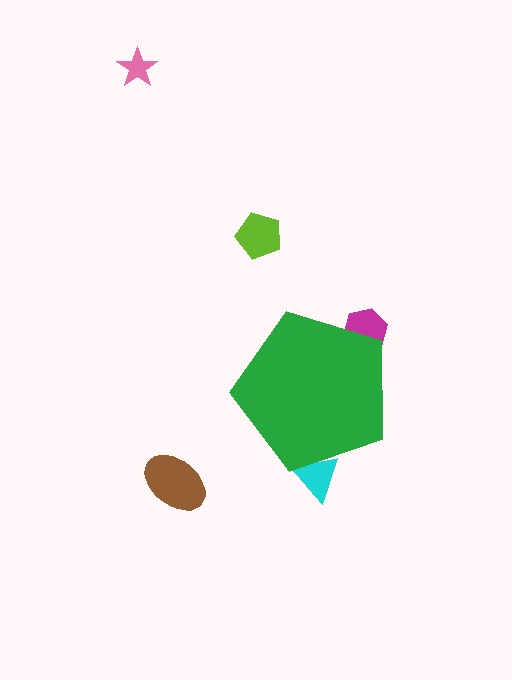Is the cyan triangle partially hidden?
Yes, the cyan triangle is partially hidden behind the green pentagon.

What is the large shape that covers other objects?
A green pentagon.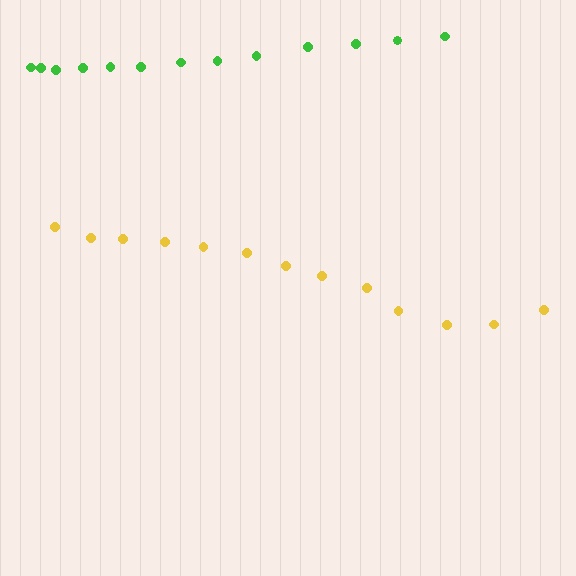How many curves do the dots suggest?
There are 2 distinct paths.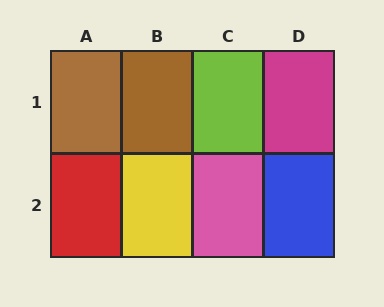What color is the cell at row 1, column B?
Brown.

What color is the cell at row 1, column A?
Brown.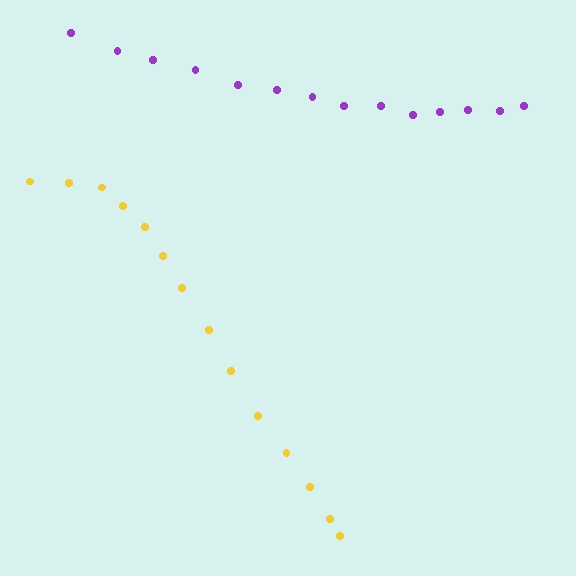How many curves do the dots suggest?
There are 2 distinct paths.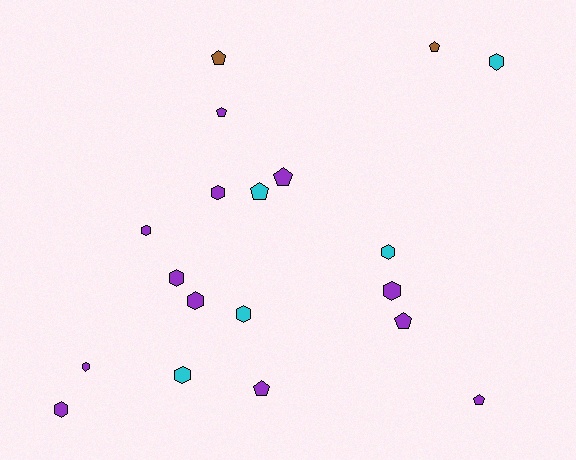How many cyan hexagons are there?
There are 4 cyan hexagons.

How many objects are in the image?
There are 19 objects.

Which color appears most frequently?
Purple, with 12 objects.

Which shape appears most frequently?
Hexagon, with 11 objects.